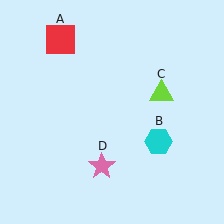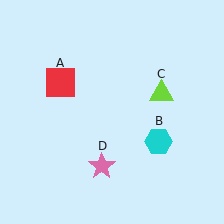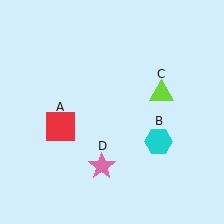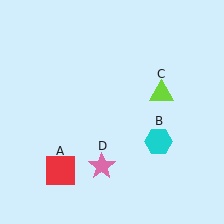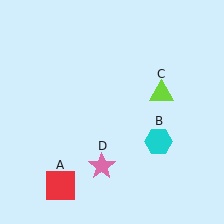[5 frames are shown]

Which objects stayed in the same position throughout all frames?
Cyan hexagon (object B) and lime triangle (object C) and pink star (object D) remained stationary.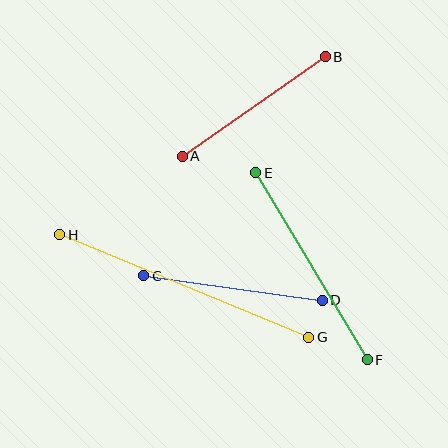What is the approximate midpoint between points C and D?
The midpoint is at approximately (233, 288) pixels.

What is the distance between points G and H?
The distance is approximately 269 pixels.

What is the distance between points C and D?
The distance is approximately 180 pixels.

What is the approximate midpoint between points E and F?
The midpoint is at approximately (311, 266) pixels.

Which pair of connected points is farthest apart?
Points G and H are farthest apart.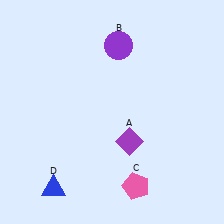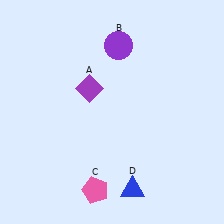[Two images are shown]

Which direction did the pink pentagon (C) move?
The pink pentagon (C) moved left.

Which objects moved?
The objects that moved are: the purple diamond (A), the pink pentagon (C), the blue triangle (D).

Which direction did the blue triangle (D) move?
The blue triangle (D) moved right.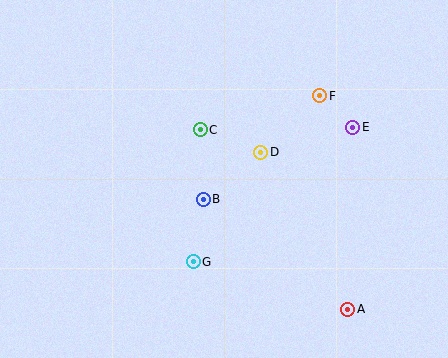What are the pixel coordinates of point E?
Point E is at (353, 127).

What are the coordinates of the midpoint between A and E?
The midpoint between A and E is at (350, 218).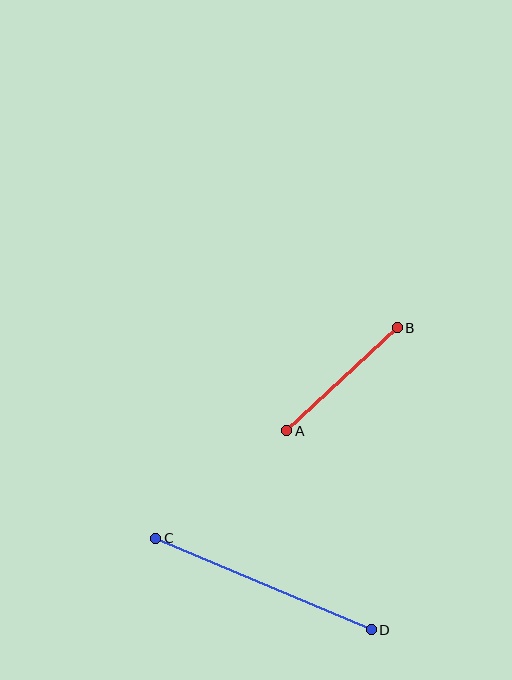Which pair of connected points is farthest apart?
Points C and D are farthest apart.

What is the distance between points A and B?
The distance is approximately 151 pixels.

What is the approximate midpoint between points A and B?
The midpoint is at approximately (342, 379) pixels.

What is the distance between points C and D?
The distance is approximately 234 pixels.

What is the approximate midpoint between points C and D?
The midpoint is at approximately (264, 584) pixels.